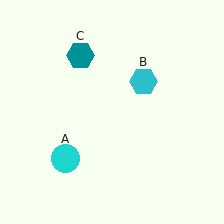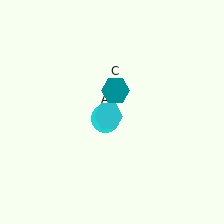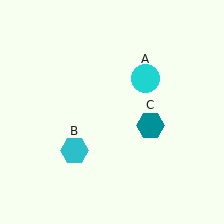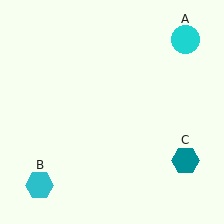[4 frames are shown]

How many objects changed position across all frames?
3 objects changed position: cyan circle (object A), cyan hexagon (object B), teal hexagon (object C).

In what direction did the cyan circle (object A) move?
The cyan circle (object A) moved up and to the right.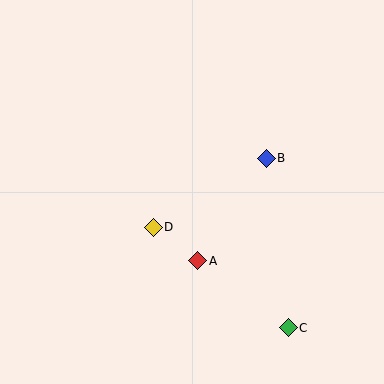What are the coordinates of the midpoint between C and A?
The midpoint between C and A is at (243, 294).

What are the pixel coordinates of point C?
Point C is at (288, 328).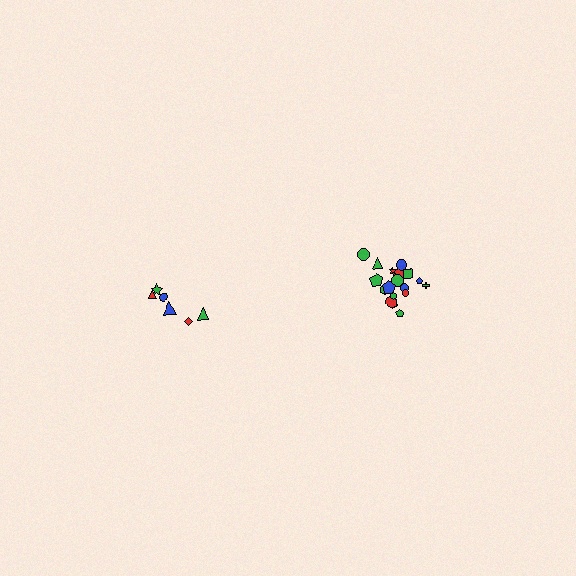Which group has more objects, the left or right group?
The right group.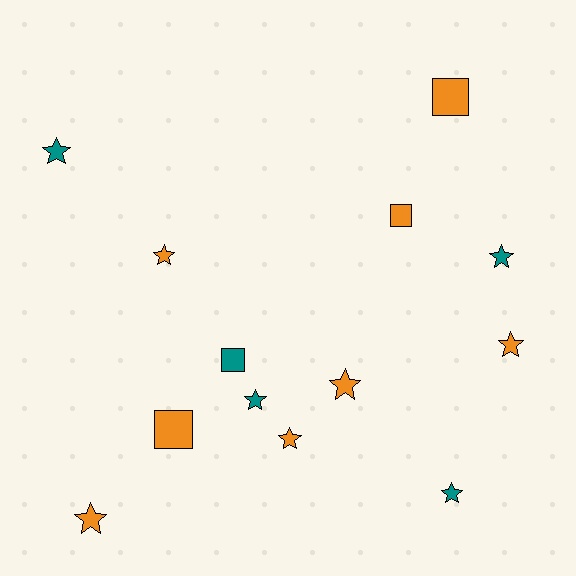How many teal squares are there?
There is 1 teal square.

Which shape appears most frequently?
Star, with 9 objects.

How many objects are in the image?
There are 13 objects.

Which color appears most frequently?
Orange, with 8 objects.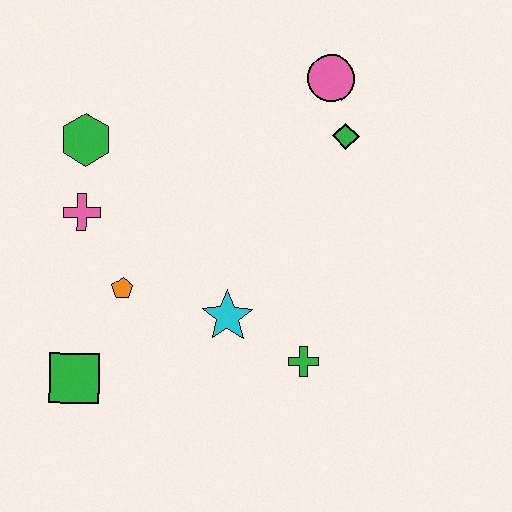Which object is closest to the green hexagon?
The pink cross is closest to the green hexagon.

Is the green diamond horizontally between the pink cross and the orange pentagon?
No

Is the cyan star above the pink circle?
No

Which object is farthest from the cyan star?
The pink circle is farthest from the cyan star.